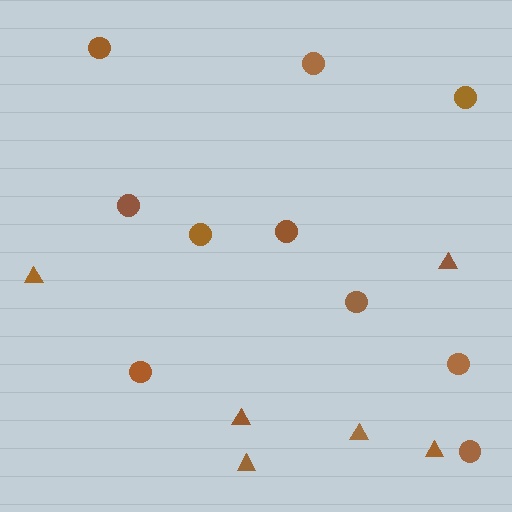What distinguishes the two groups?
There are 2 groups: one group of circles (10) and one group of triangles (6).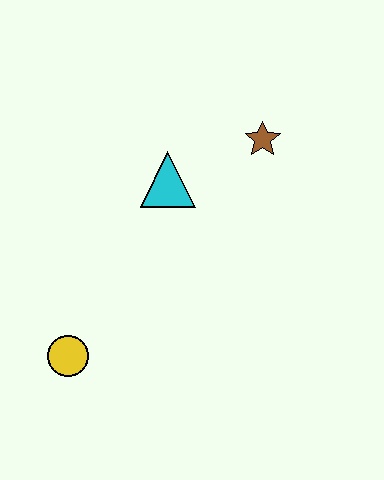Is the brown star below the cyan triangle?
No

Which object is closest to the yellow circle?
The cyan triangle is closest to the yellow circle.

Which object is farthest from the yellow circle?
The brown star is farthest from the yellow circle.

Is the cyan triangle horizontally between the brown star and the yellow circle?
Yes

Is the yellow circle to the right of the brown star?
No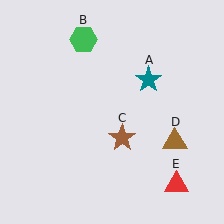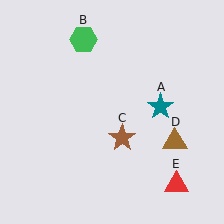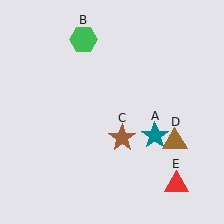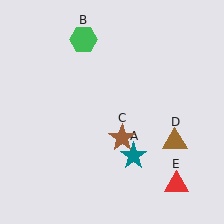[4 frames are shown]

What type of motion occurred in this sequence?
The teal star (object A) rotated clockwise around the center of the scene.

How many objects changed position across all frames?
1 object changed position: teal star (object A).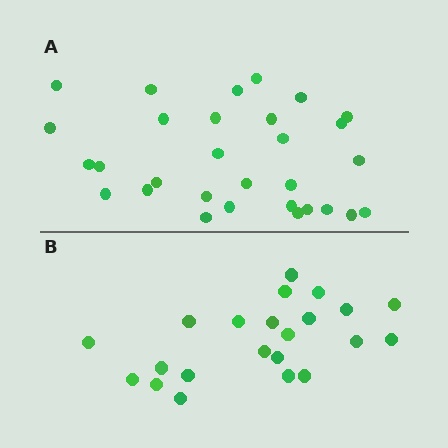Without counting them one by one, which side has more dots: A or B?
Region A (the top region) has more dots.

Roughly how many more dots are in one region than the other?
Region A has roughly 8 or so more dots than region B.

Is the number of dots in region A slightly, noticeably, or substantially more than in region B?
Region A has noticeably more, but not dramatically so. The ratio is roughly 1.4 to 1.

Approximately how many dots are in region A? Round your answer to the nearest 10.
About 30 dots.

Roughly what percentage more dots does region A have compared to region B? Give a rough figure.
About 35% more.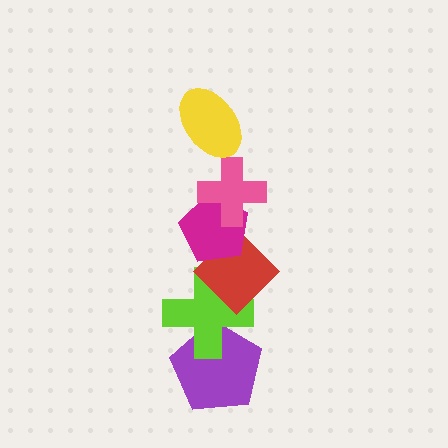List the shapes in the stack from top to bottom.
From top to bottom: the yellow ellipse, the pink cross, the magenta pentagon, the red diamond, the lime cross, the purple pentagon.